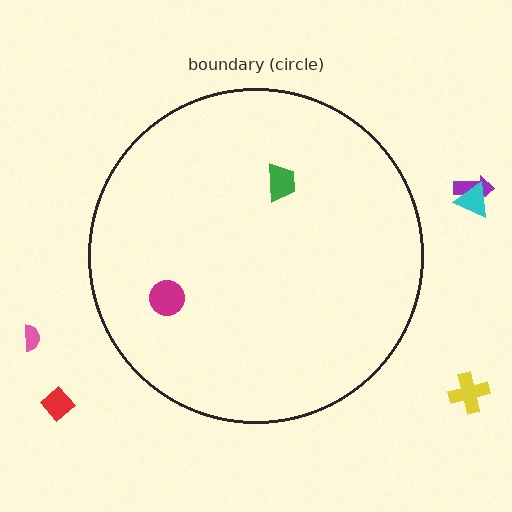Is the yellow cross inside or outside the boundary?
Outside.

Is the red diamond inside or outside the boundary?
Outside.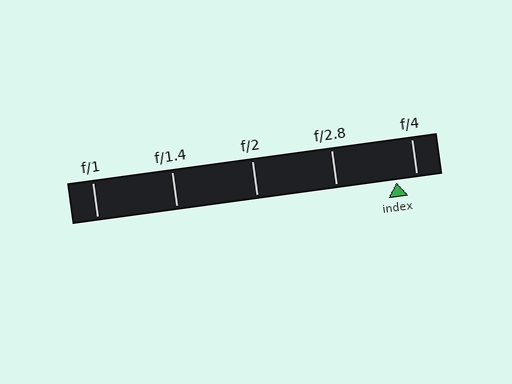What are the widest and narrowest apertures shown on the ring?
The widest aperture shown is f/1 and the narrowest is f/4.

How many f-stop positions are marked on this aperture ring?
There are 5 f-stop positions marked.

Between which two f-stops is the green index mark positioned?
The index mark is between f/2.8 and f/4.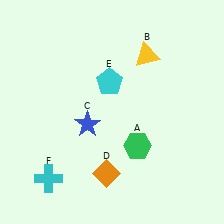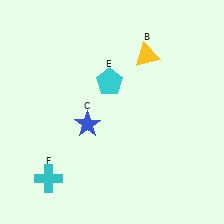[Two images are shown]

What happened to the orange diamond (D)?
The orange diamond (D) was removed in Image 2. It was in the bottom-left area of Image 1.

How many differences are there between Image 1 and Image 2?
There are 2 differences between the two images.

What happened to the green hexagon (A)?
The green hexagon (A) was removed in Image 2. It was in the bottom-right area of Image 1.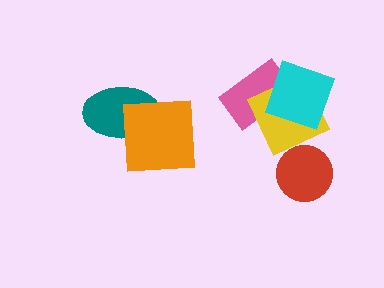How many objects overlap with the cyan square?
2 objects overlap with the cyan square.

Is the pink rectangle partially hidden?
Yes, it is partially covered by another shape.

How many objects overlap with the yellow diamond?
3 objects overlap with the yellow diamond.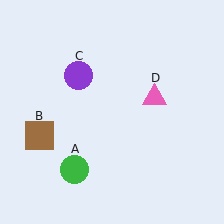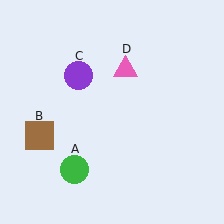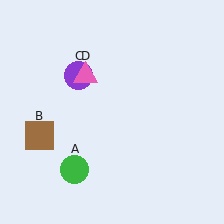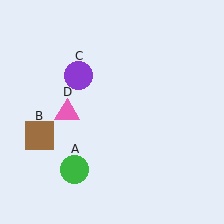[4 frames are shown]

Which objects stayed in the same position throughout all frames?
Green circle (object A) and brown square (object B) and purple circle (object C) remained stationary.